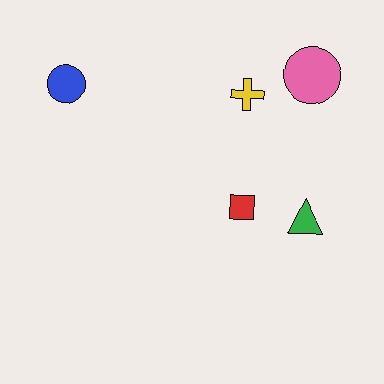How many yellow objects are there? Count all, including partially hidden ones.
There is 1 yellow object.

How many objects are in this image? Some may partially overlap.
There are 5 objects.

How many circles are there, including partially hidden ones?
There are 2 circles.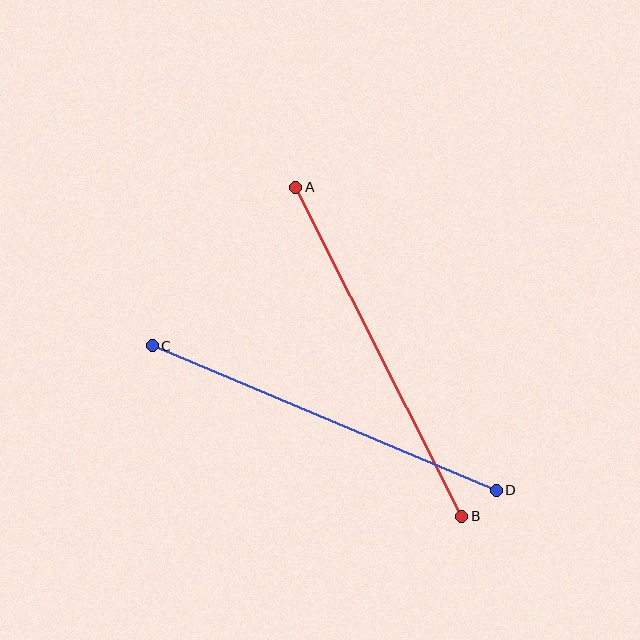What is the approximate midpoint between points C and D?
The midpoint is at approximately (324, 418) pixels.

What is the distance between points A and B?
The distance is approximately 369 pixels.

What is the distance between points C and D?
The distance is approximately 373 pixels.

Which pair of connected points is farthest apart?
Points C and D are farthest apart.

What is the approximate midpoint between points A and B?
The midpoint is at approximately (379, 352) pixels.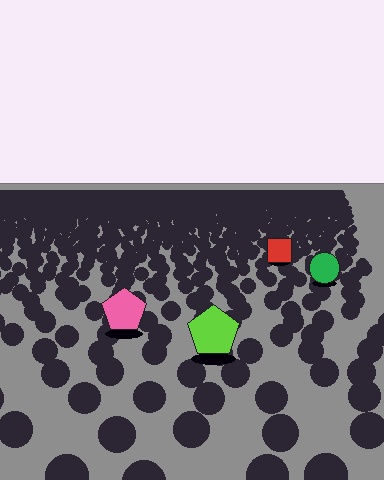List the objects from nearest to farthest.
From nearest to farthest: the lime pentagon, the pink pentagon, the green circle, the red square.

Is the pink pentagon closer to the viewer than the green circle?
Yes. The pink pentagon is closer — you can tell from the texture gradient: the ground texture is coarser near it.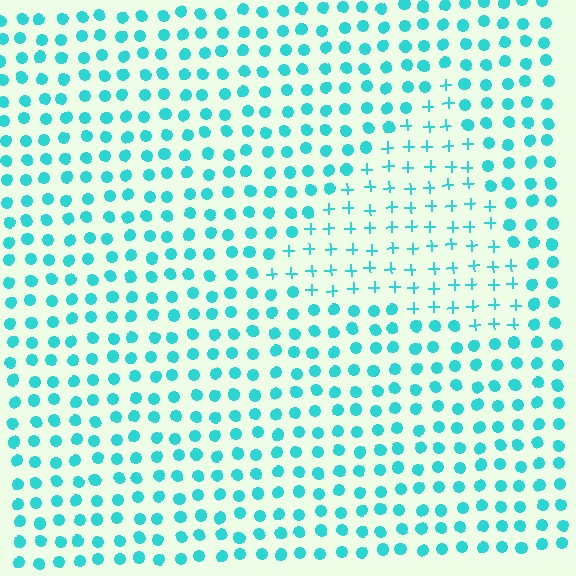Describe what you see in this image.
The image is filled with small cyan elements arranged in a uniform grid. A triangle-shaped region contains plus signs, while the surrounding area contains circles. The boundary is defined purely by the change in element shape.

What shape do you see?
I see a triangle.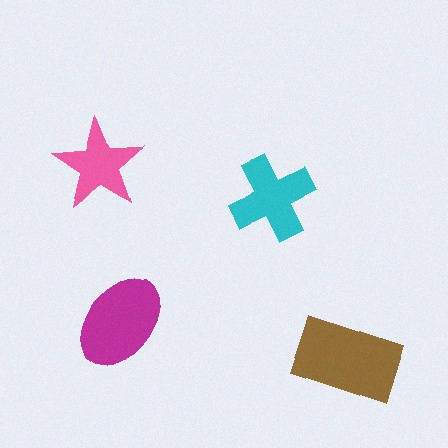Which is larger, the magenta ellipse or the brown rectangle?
The brown rectangle.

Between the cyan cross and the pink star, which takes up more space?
The cyan cross.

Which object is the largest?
The brown rectangle.